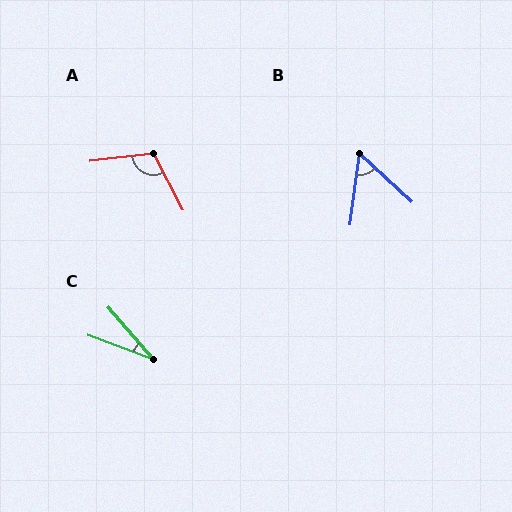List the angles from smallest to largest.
C (28°), B (55°), A (111°).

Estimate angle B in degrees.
Approximately 55 degrees.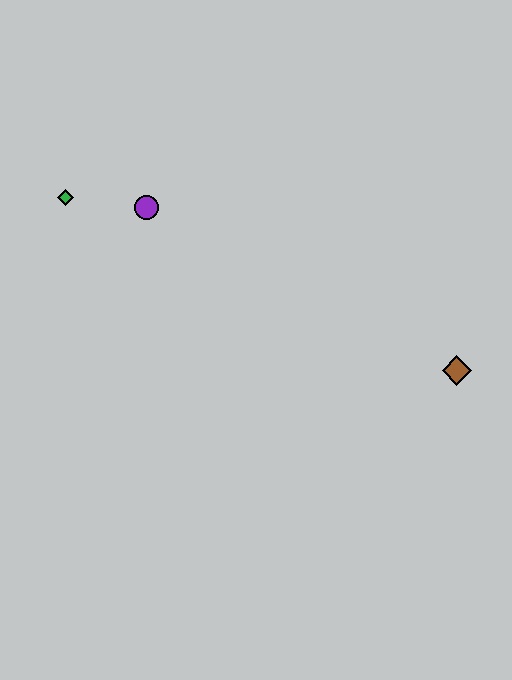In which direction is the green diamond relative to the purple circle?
The green diamond is to the left of the purple circle.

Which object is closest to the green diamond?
The purple circle is closest to the green diamond.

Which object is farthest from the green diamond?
The brown diamond is farthest from the green diamond.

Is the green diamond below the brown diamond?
No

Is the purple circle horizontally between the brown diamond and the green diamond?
Yes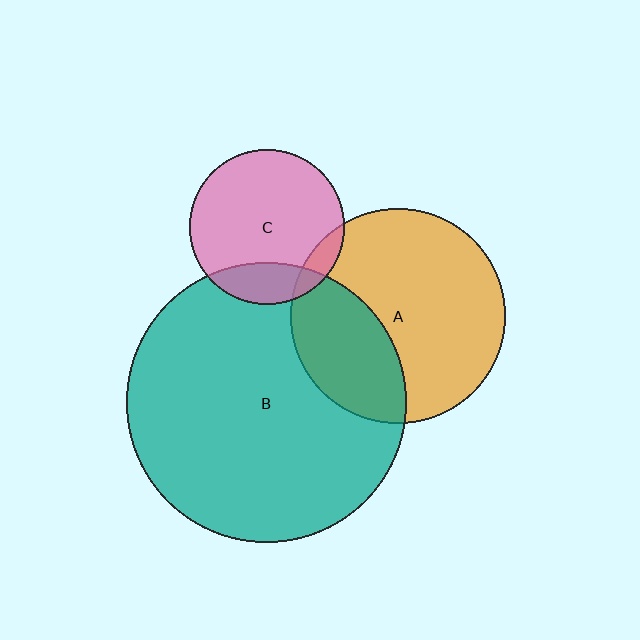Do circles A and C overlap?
Yes.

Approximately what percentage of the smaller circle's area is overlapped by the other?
Approximately 10%.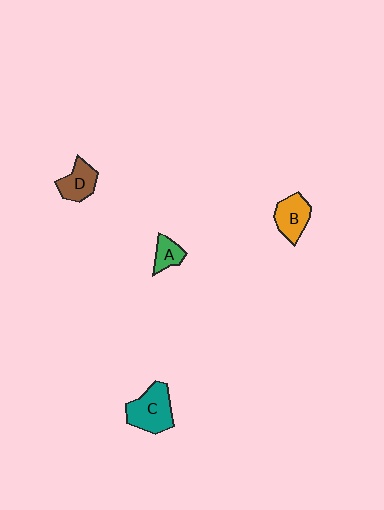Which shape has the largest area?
Shape C (teal).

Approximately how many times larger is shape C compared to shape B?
Approximately 1.4 times.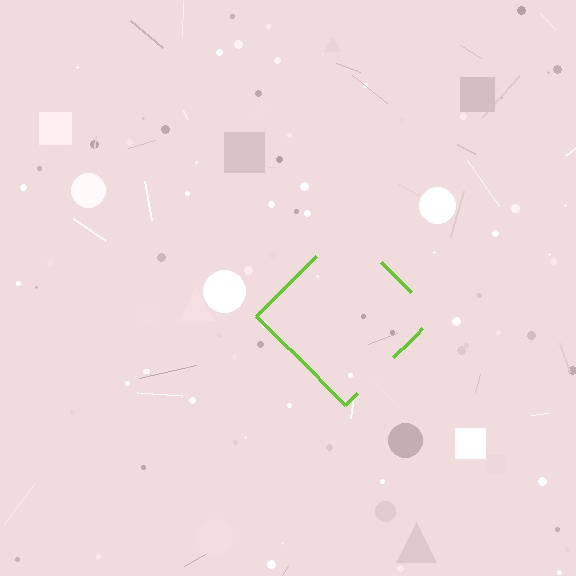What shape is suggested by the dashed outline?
The dashed outline suggests a diamond.